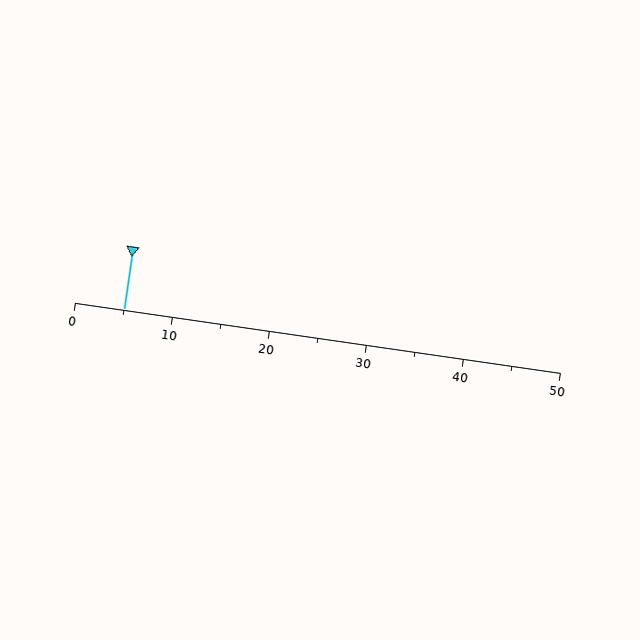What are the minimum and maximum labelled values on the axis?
The axis runs from 0 to 50.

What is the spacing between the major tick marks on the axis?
The major ticks are spaced 10 apart.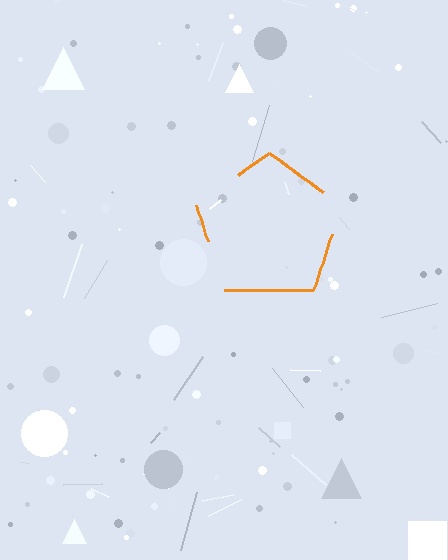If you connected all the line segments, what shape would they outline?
They would outline a pentagon.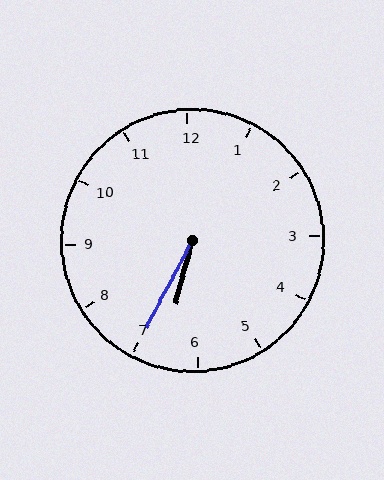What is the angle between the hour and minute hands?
Approximately 12 degrees.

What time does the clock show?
6:35.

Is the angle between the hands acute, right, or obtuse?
It is acute.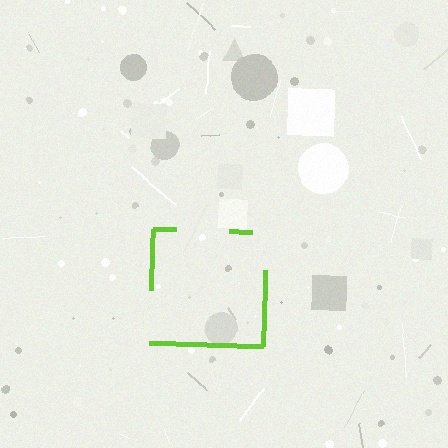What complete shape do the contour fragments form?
The contour fragments form a square.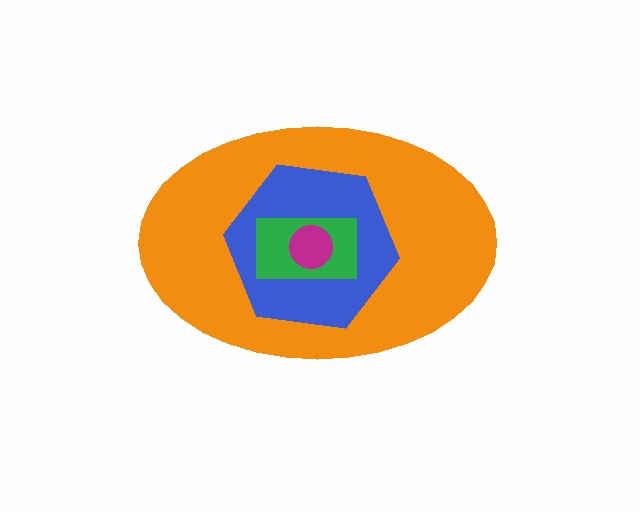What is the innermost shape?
The magenta circle.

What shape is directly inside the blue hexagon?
The green rectangle.